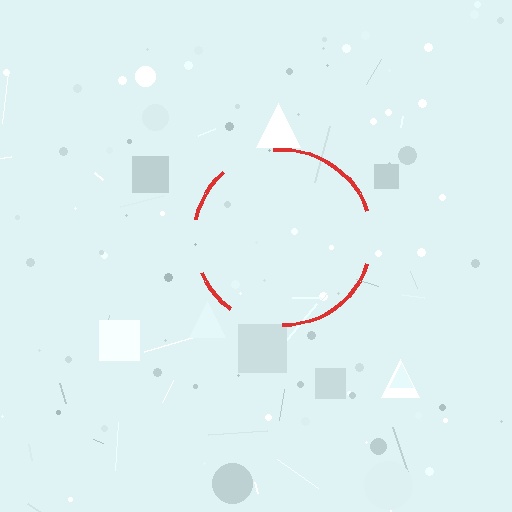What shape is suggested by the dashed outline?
The dashed outline suggests a circle.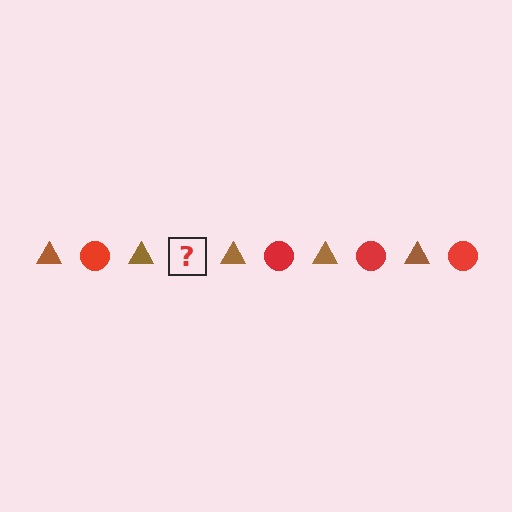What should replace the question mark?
The question mark should be replaced with a red circle.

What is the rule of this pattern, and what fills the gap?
The rule is that the pattern alternates between brown triangle and red circle. The gap should be filled with a red circle.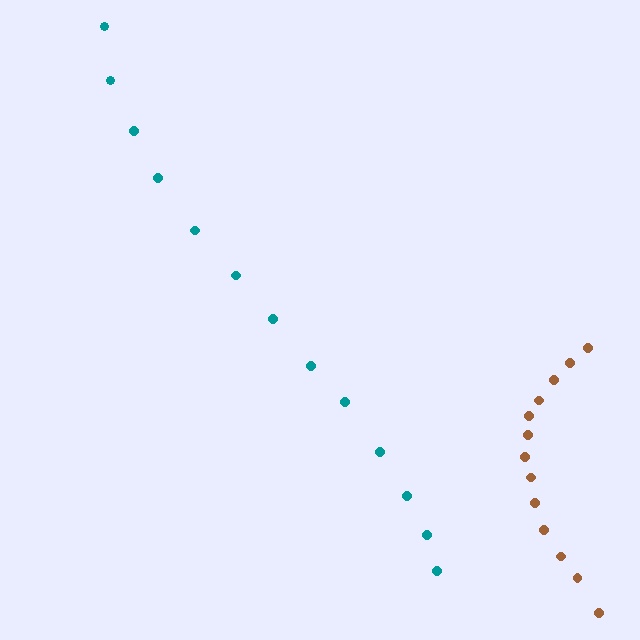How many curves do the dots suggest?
There are 2 distinct paths.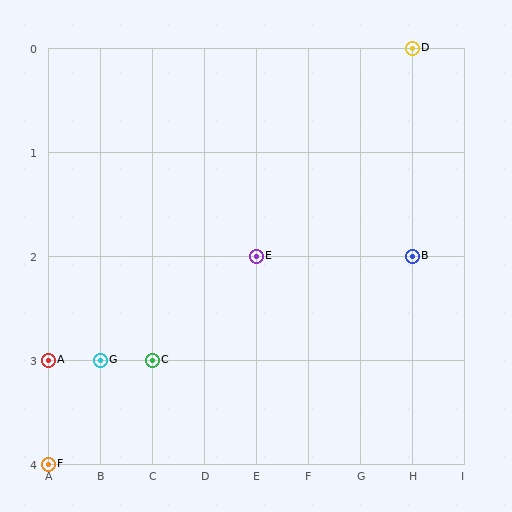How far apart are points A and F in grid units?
Points A and F are 1 row apart.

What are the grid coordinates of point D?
Point D is at grid coordinates (H, 0).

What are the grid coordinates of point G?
Point G is at grid coordinates (B, 3).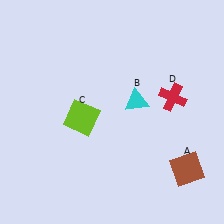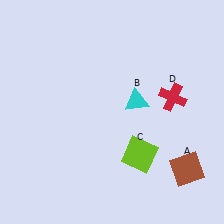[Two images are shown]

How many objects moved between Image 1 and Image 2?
1 object moved between the two images.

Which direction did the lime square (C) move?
The lime square (C) moved right.